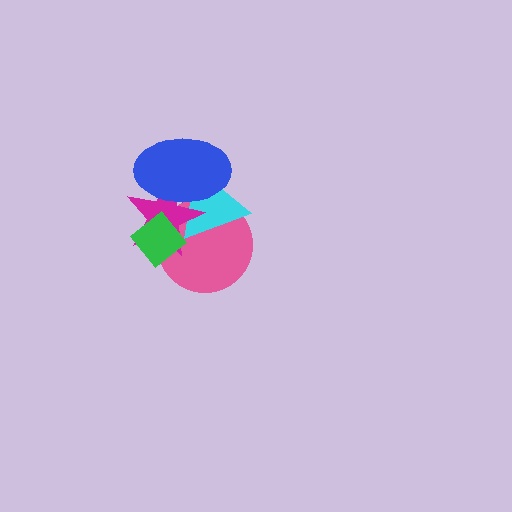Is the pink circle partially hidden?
Yes, it is partially covered by another shape.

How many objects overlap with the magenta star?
4 objects overlap with the magenta star.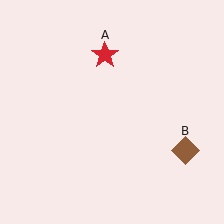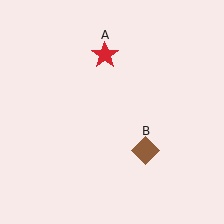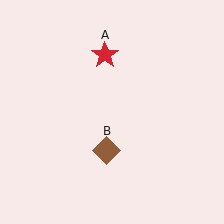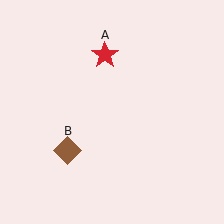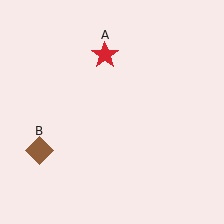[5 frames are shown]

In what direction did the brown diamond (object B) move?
The brown diamond (object B) moved left.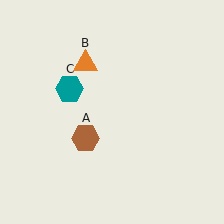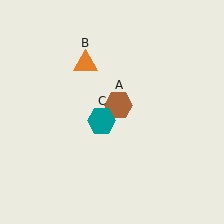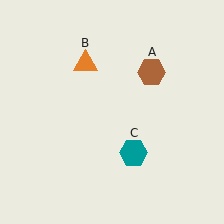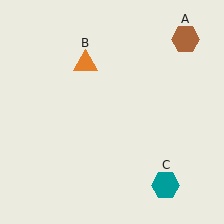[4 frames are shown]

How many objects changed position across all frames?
2 objects changed position: brown hexagon (object A), teal hexagon (object C).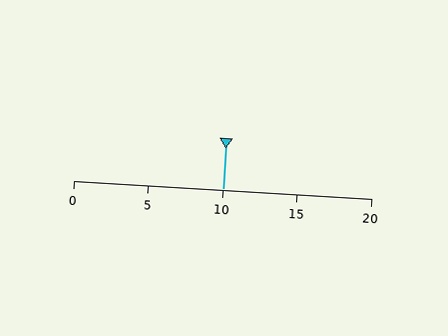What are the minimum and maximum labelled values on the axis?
The axis runs from 0 to 20.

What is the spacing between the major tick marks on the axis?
The major ticks are spaced 5 apart.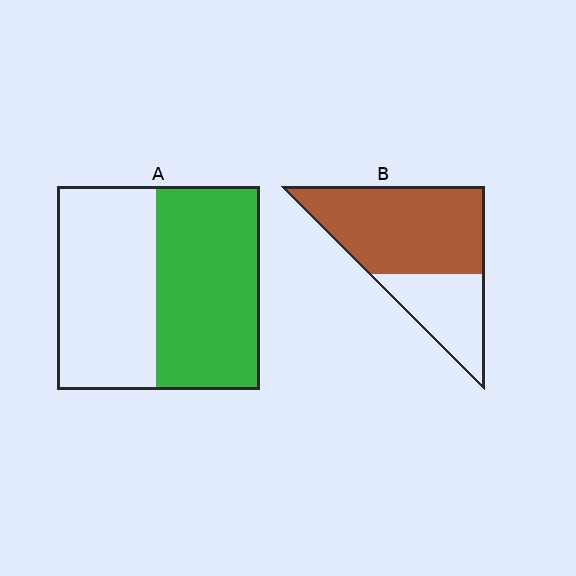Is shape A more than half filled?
Roughly half.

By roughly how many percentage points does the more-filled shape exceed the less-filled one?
By roughly 15 percentage points (B over A).